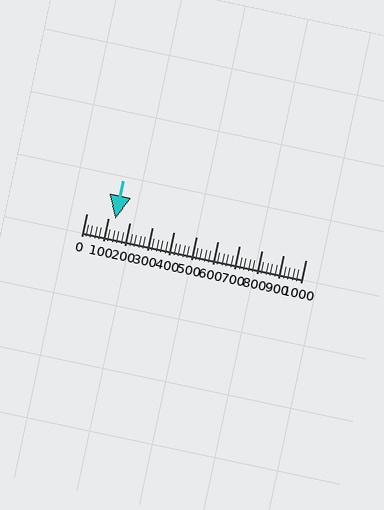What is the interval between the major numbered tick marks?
The major tick marks are spaced 100 units apart.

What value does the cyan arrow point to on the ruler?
The cyan arrow points to approximately 133.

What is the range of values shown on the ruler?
The ruler shows values from 0 to 1000.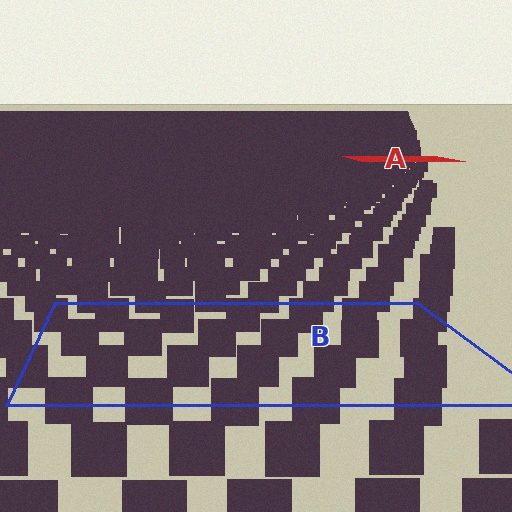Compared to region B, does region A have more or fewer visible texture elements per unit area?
Region A has more texture elements per unit area — they are packed more densely because it is farther away.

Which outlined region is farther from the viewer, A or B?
Region A is farther from the viewer — the texture elements inside it appear smaller and more densely packed.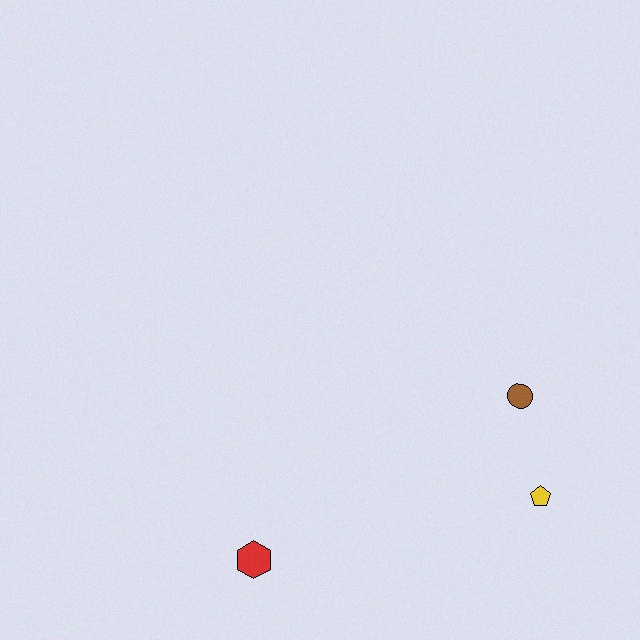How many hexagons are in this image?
There is 1 hexagon.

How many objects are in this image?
There are 3 objects.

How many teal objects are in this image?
There are no teal objects.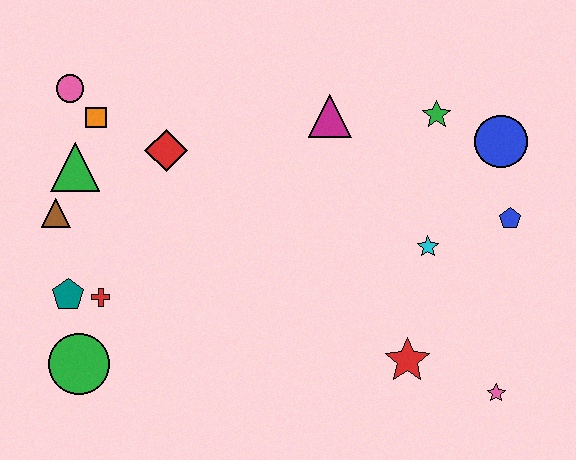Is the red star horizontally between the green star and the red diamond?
Yes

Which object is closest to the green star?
The blue circle is closest to the green star.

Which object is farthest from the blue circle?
The green circle is farthest from the blue circle.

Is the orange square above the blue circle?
Yes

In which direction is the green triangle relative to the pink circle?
The green triangle is below the pink circle.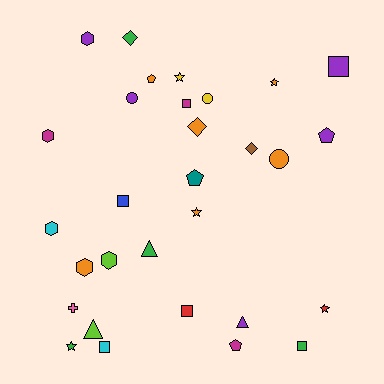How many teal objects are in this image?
There is 1 teal object.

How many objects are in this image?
There are 30 objects.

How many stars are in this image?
There are 5 stars.